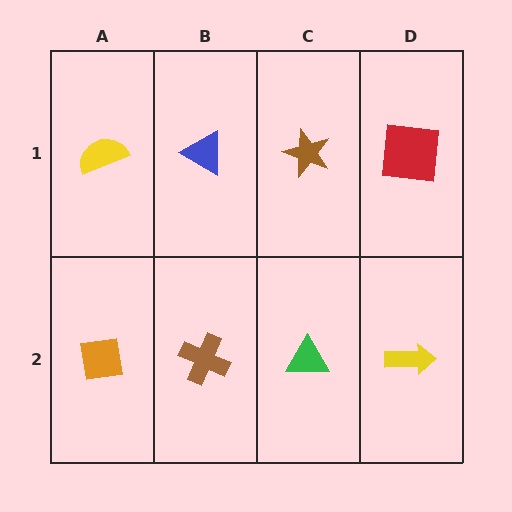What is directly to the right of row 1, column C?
A red square.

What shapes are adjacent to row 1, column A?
An orange square (row 2, column A), a blue triangle (row 1, column B).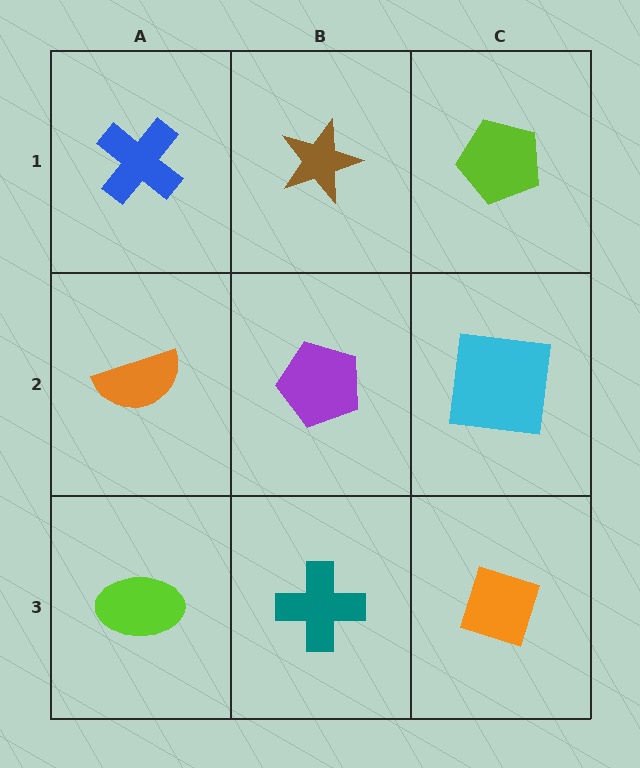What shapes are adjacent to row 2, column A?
A blue cross (row 1, column A), a lime ellipse (row 3, column A), a purple pentagon (row 2, column B).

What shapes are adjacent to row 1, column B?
A purple pentagon (row 2, column B), a blue cross (row 1, column A), a lime pentagon (row 1, column C).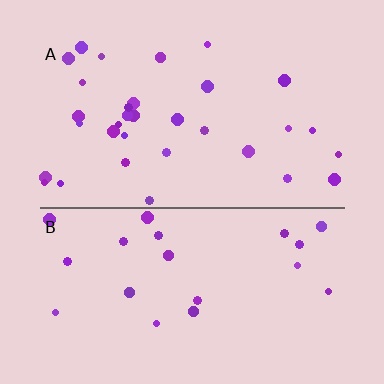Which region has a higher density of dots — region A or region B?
A (the top).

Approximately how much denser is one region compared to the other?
Approximately 1.6× — region A over region B.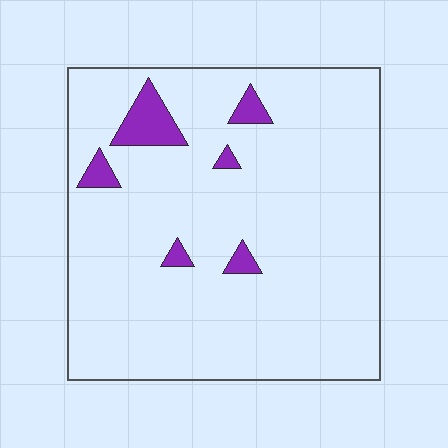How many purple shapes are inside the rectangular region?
6.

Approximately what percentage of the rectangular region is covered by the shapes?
Approximately 5%.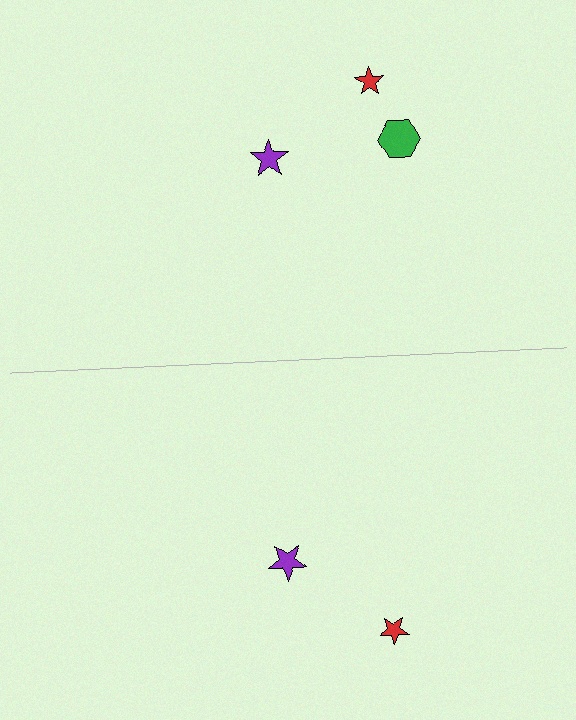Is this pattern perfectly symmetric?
No, the pattern is not perfectly symmetric. A green hexagon is missing from the bottom side.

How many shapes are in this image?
There are 5 shapes in this image.